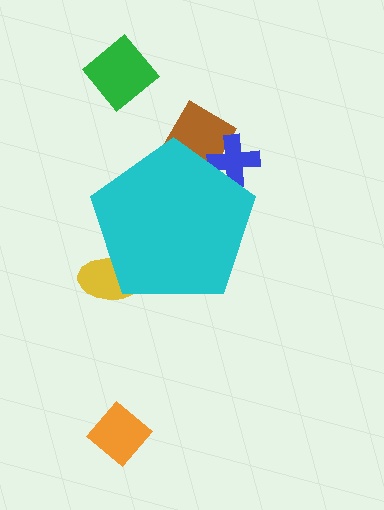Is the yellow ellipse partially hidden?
Yes, the yellow ellipse is partially hidden behind the cyan pentagon.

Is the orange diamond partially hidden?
No, the orange diamond is fully visible.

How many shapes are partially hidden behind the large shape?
3 shapes are partially hidden.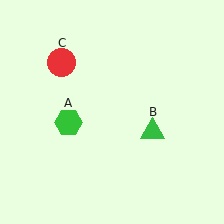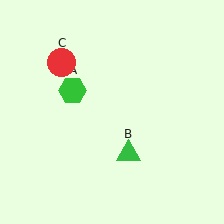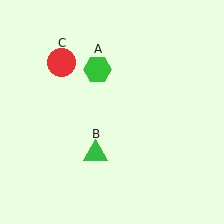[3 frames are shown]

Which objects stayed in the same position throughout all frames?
Red circle (object C) remained stationary.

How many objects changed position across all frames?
2 objects changed position: green hexagon (object A), green triangle (object B).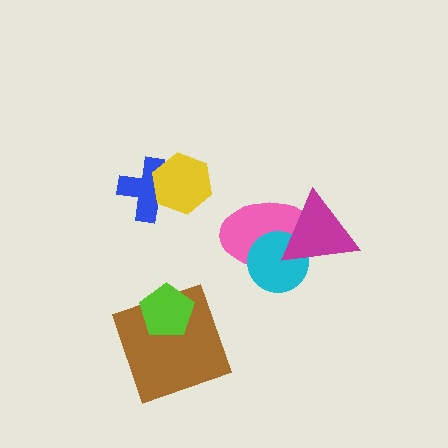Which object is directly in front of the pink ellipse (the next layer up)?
The cyan circle is directly in front of the pink ellipse.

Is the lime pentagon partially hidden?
No, no other shape covers it.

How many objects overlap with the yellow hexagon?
1 object overlaps with the yellow hexagon.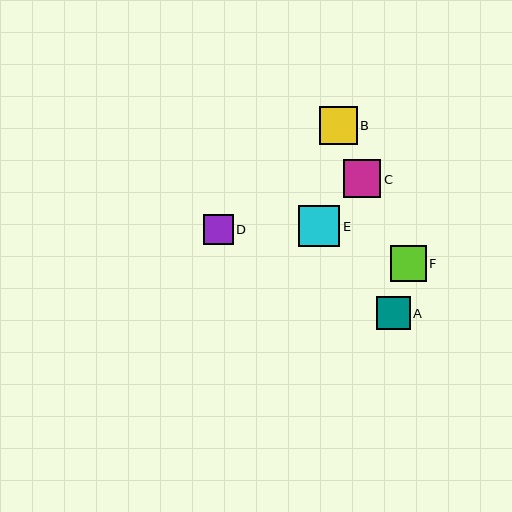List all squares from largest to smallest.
From largest to smallest: E, B, C, F, A, D.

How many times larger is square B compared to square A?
Square B is approximately 1.1 times the size of square A.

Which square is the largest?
Square E is the largest with a size of approximately 41 pixels.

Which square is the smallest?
Square D is the smallest with a size of approximately 30 pixels.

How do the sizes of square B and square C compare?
Square B and square C are approximately the same size.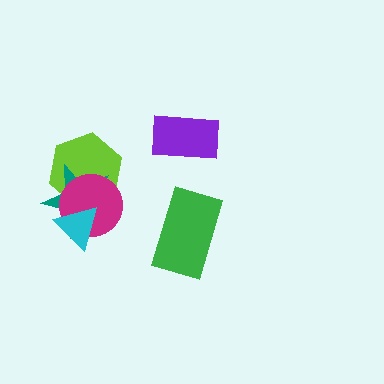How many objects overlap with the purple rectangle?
0 objects overlap with the purple rectangle.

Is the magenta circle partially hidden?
Yes, it is partially covered by another shape.